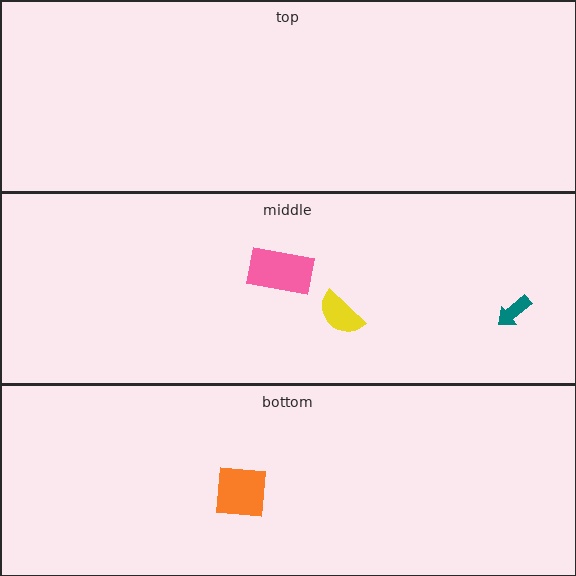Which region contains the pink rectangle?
The middle region.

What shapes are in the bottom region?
The orange square.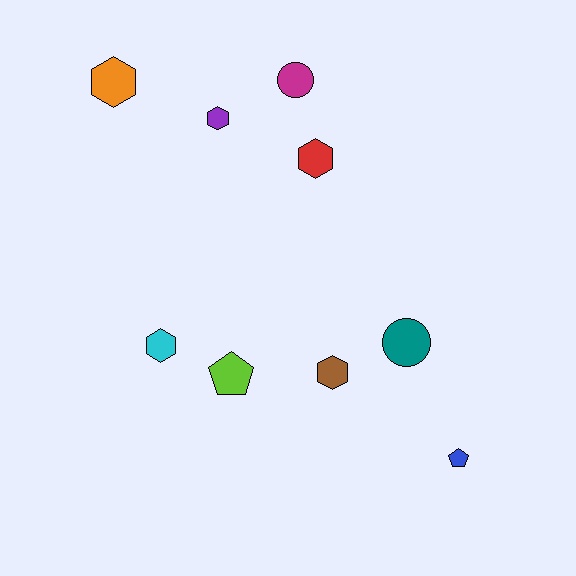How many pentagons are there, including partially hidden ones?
There are 2 pentagons.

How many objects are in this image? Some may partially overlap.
There are 9 objects.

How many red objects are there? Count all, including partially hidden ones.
There is 1 red object.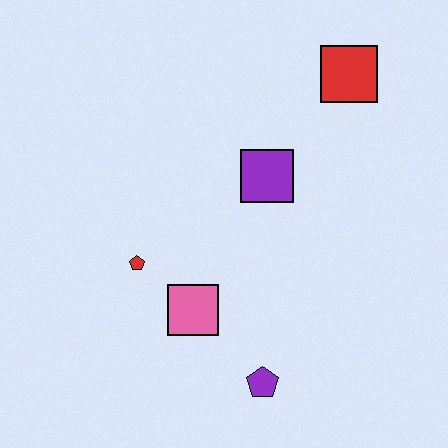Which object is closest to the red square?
The purple square is closest to the red square.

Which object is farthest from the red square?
The purple pentagon is farthest from the red square.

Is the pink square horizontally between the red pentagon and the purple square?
Yes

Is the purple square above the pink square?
Yes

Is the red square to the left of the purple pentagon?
No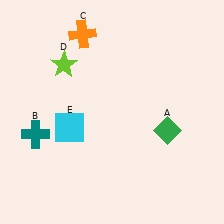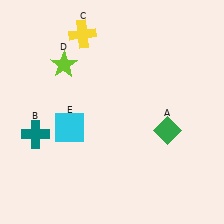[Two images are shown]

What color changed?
The cross (C) changed from orange in Image 1 to yellow in Image 2.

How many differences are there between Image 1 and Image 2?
There is 1 difference between the two images.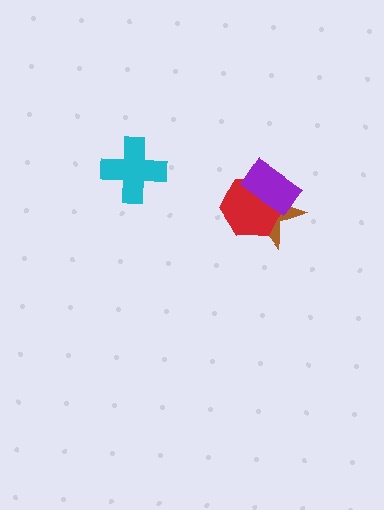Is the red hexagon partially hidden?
Yes, it is partially covered by another shape.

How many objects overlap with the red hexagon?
2 objects overlap with the red hexagon.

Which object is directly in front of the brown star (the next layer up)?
The red hexagon is directly in front of the brown star.